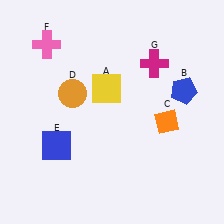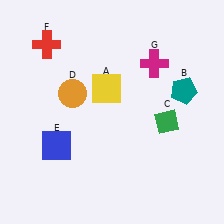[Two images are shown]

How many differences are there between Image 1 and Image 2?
There are 3 differences between the two images.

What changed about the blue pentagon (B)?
In Image 1, B is blue. In Image 2, it changed to teal.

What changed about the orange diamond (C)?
In Image 1, C is orange. In Image 2, it changed to green.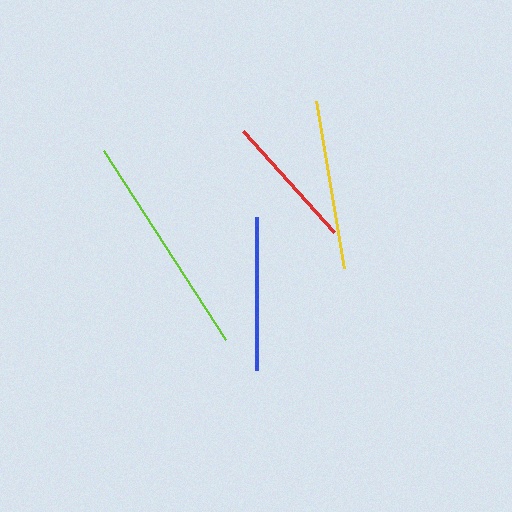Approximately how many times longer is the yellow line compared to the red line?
The yellow line is approximately 1.2 times the length of the red line.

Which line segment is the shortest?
The red line is the shortest at approximately 136 pixels.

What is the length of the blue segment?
The blue segment is approximately 153 pixels long.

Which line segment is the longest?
The lime line is the longest at approximately 225 pixels.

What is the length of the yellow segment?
The yellow segment is approximately 169 pixels long.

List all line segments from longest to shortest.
From longest to shortest: lime, yellow, blue, red.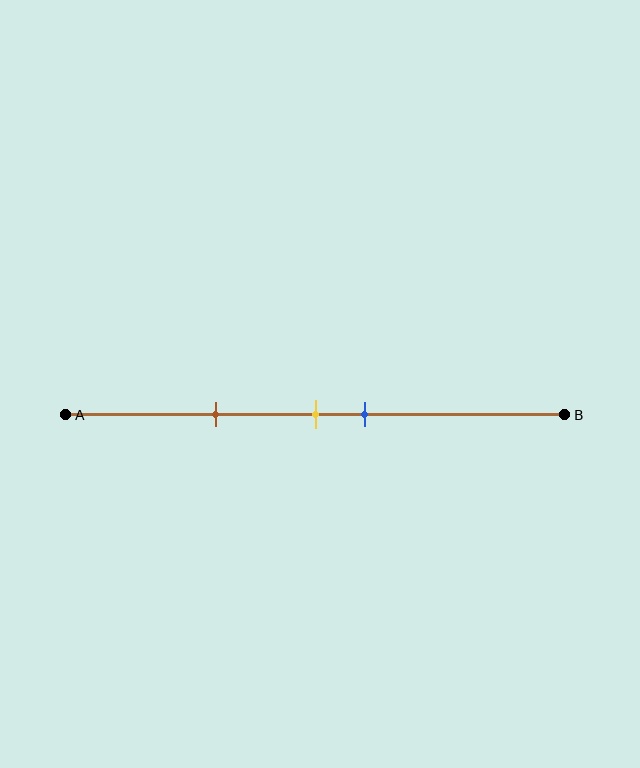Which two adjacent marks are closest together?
The yellow and blue marks are the closest adjacent pair.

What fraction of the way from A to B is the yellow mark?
The yellow mark is approximately 50% (0.5) of the way from A to B.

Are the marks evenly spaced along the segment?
No, the marks are not evenly spaced.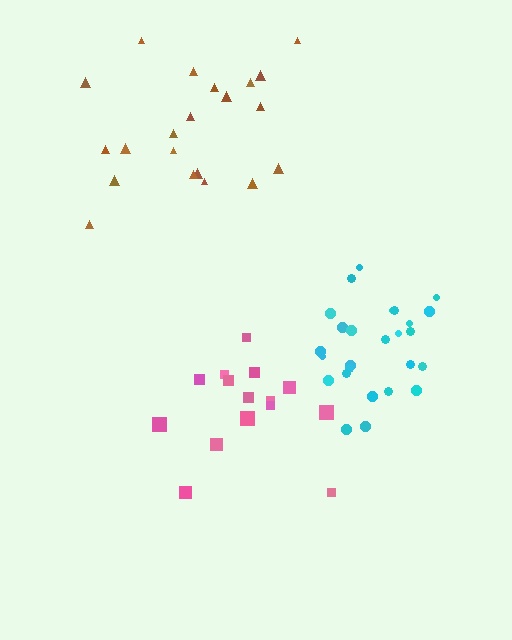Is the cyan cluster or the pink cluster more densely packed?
Cyan.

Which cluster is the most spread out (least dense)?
Pink.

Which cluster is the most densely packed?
Cyan.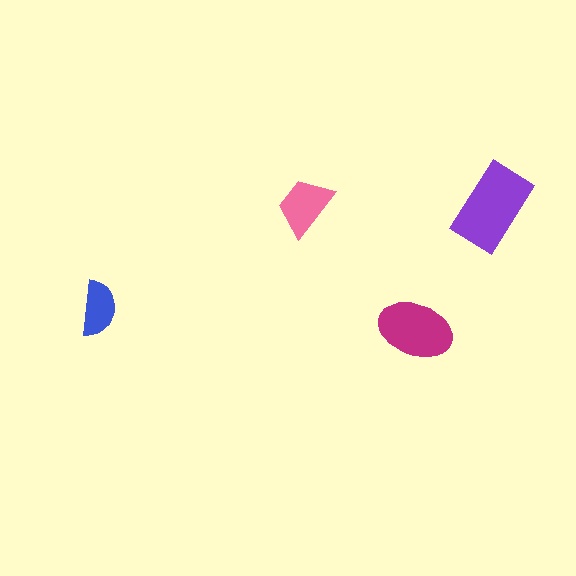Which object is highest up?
The pink trapezoid is topmost.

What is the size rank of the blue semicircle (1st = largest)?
4th.